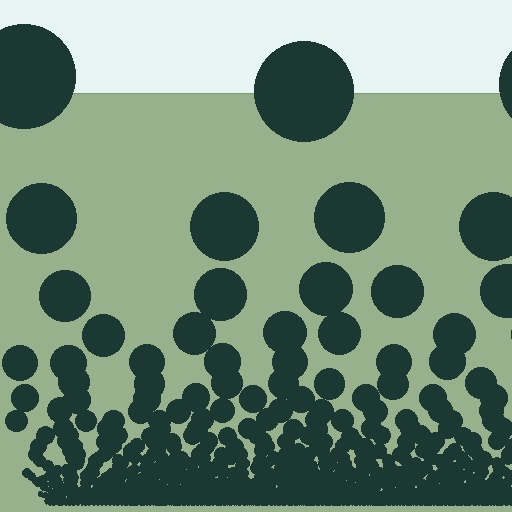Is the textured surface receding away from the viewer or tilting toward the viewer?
The surface appears to tilt toward the viewer. Texture elements get larger and sparser toward the top.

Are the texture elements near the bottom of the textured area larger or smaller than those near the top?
Smaller. The gradient is inverted — elements near the bottom are smaller and denser.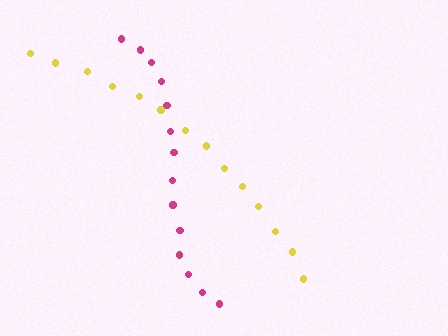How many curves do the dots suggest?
There are 2 distinct paths.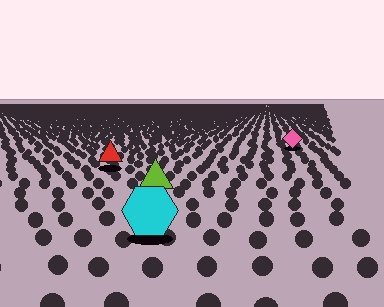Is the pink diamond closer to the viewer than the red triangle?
No. The red triangle is closer — you can tell from the texture gradient: the ground texture is coarser near it.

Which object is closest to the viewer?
The cyan hexagon is closest. The texture marks near it are larger and more spread out.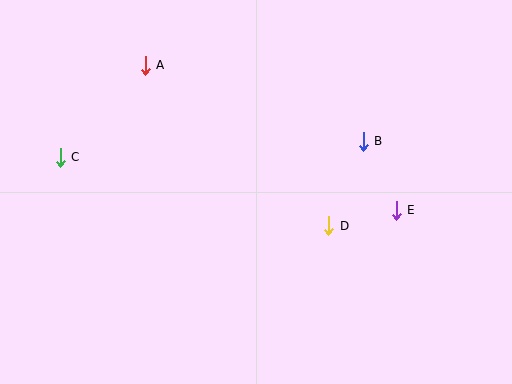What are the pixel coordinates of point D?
Point D is at (329, 226).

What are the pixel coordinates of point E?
Point E is at (396, 210).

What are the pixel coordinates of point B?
Point B is at (363, 141).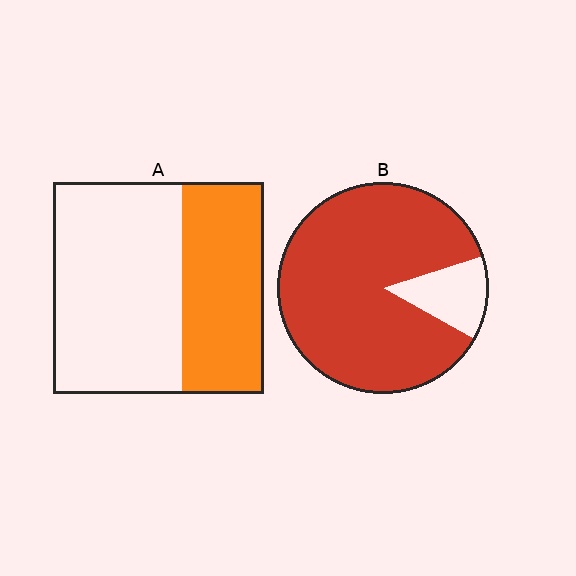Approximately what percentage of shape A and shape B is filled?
A is approximately 40% and B is approximately 85%.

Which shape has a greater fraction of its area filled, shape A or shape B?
Shape B.